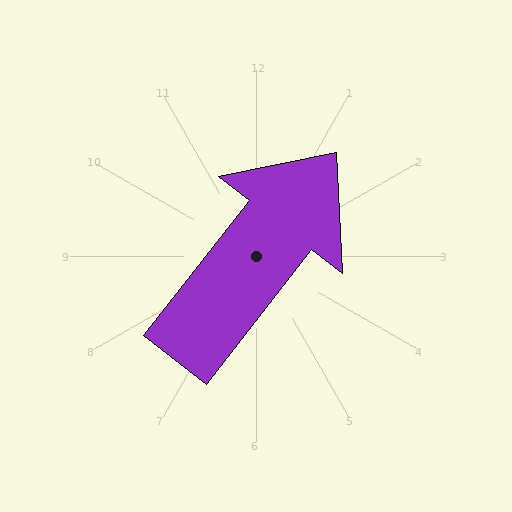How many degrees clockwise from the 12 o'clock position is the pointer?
Approximately 38 degrees.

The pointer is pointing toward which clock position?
Roughly 1 o'clock.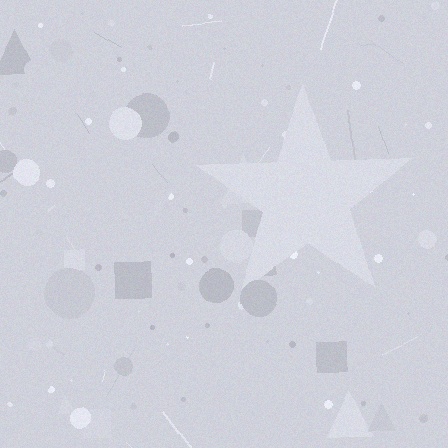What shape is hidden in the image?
A star is hidden in the image.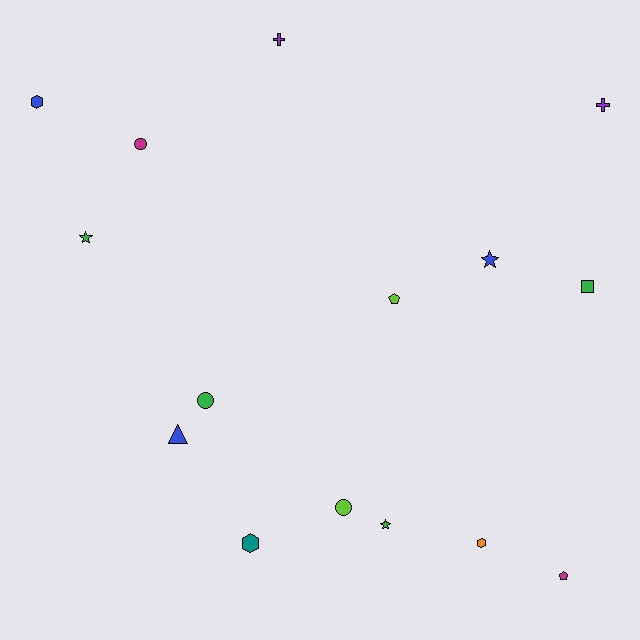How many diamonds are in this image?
There are no diamonds.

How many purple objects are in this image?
There are 2 purple objects.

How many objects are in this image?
There are 15 objects.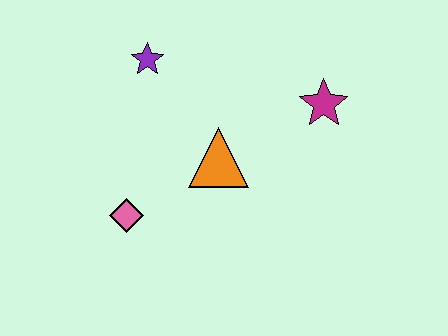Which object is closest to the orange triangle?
The pink diamond is closest to the orange triangle.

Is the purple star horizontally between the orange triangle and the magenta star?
No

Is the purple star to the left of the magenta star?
Yes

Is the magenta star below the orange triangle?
No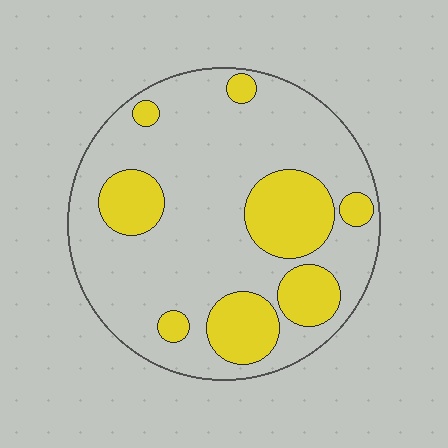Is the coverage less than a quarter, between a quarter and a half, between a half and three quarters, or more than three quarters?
Between a quarter and a half.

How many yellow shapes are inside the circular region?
8.